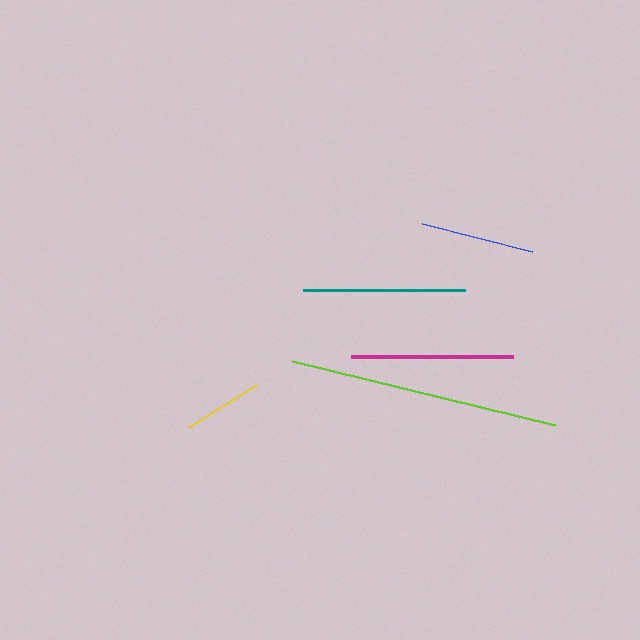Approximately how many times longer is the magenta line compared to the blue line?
The magenta line is approximately 1.4 times the length of the blue line.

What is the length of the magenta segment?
The magenta segment is approximately 162 pixels long.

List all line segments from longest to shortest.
From longest to shortest: lime, magenta, teal, blue, yellow.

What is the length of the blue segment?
The blue segment is approximately 113 pixels long.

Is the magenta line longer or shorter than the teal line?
The magenta line is longer than the teal line.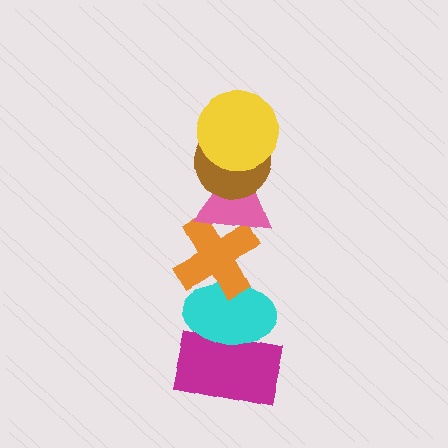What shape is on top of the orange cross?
The pink triangle is on top of the orange cross.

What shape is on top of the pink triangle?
The brown circle is on top of the pink triangle.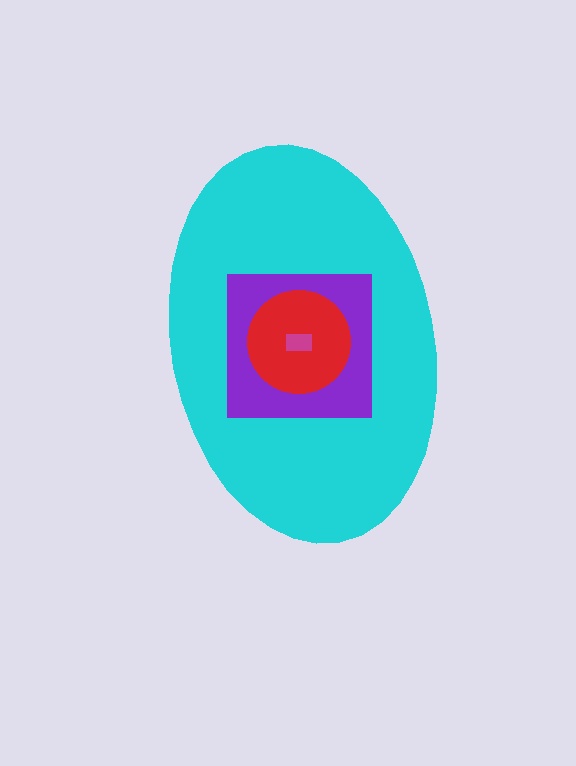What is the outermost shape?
The cyan ellipse.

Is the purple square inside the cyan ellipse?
Yes.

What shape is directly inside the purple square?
The red circle.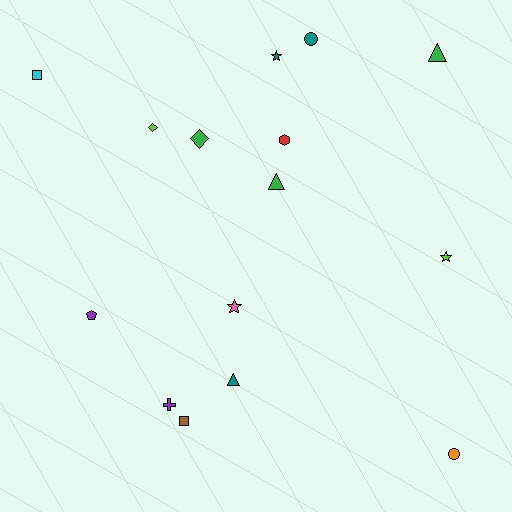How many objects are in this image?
There are 15 objects.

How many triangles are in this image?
There are 3 triangles.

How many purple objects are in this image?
There are 2 purple objects.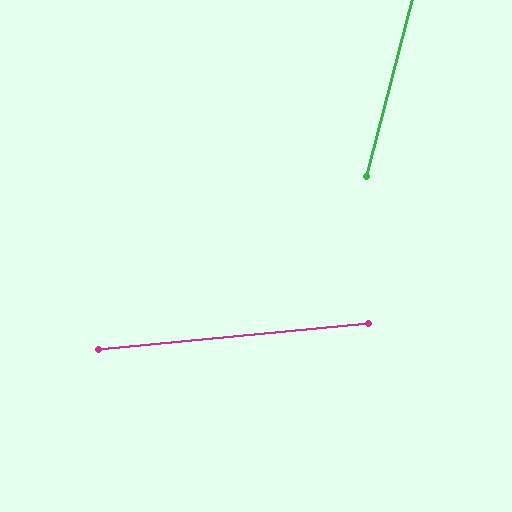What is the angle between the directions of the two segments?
Approximately 70 degrees.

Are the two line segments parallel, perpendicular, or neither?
Neither parallel nor perpendicular — they differ by about 70°.